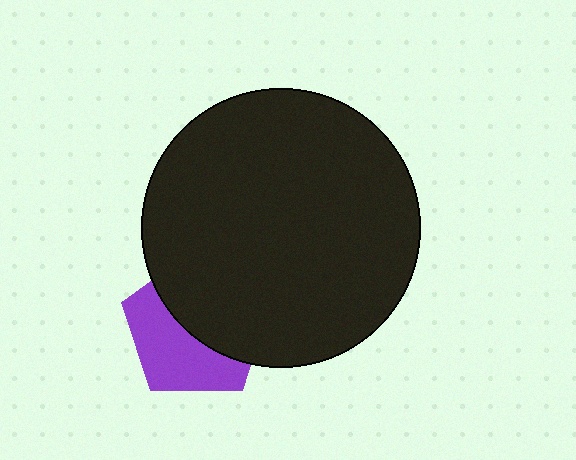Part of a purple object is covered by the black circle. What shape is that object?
It is a pentagon.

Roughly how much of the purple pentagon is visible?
About half of it is visible (roughly 48%).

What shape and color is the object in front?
The object in front is a black circle.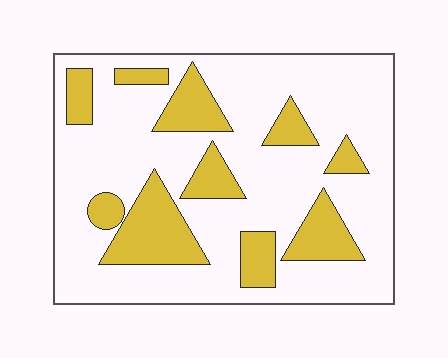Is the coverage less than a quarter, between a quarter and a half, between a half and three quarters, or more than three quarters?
Between a quarter and a half.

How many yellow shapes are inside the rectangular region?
10.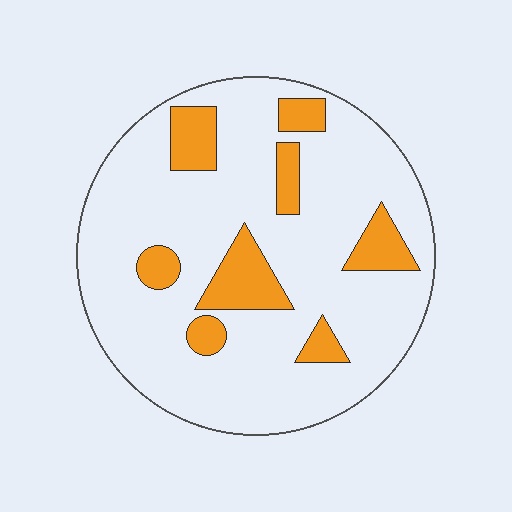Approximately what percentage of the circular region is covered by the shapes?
Approximately 20%.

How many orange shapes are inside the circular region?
8.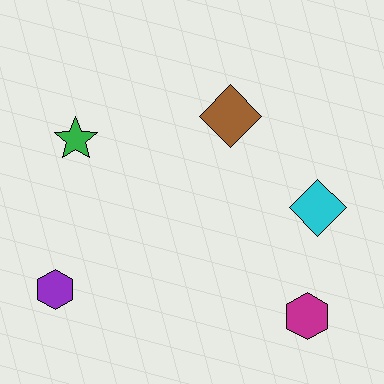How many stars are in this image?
There is 1 star.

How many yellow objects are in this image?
There are no yellow objects.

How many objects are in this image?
There are 5 objects.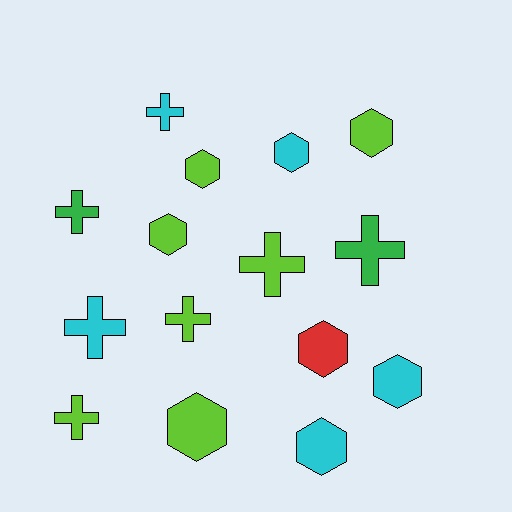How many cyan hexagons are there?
There are 3 cyan hexagons.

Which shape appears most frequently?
Hexagon, with 8 objects.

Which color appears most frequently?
Lime, with 7 objects.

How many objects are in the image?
There are 15 objects.